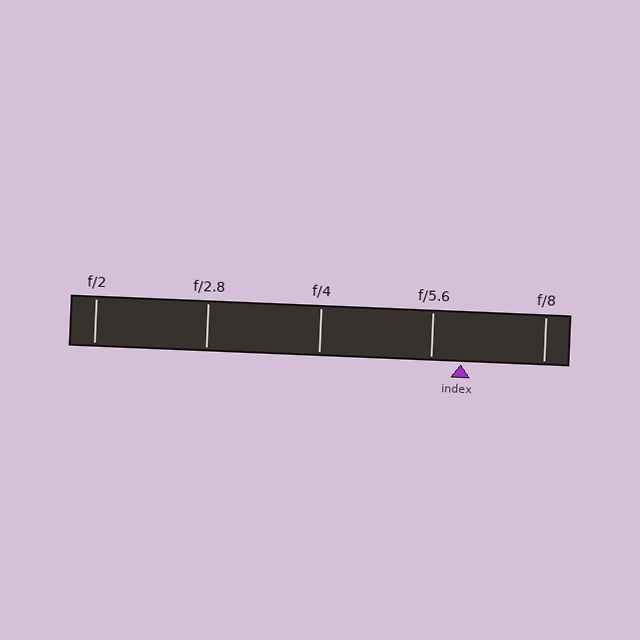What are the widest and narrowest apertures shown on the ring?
The widest aperture shown is f/2 and the narrowest is f/8.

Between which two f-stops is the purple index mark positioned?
The index mark is between f/5.6 and f/8.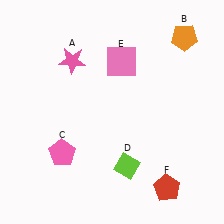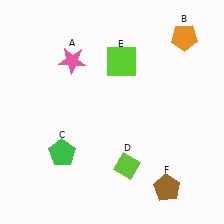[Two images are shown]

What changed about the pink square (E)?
In Image 1, E is pink. In Image 2, it changed to lime.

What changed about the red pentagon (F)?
In Image 1, F is red. In Image 2, it changed to brown.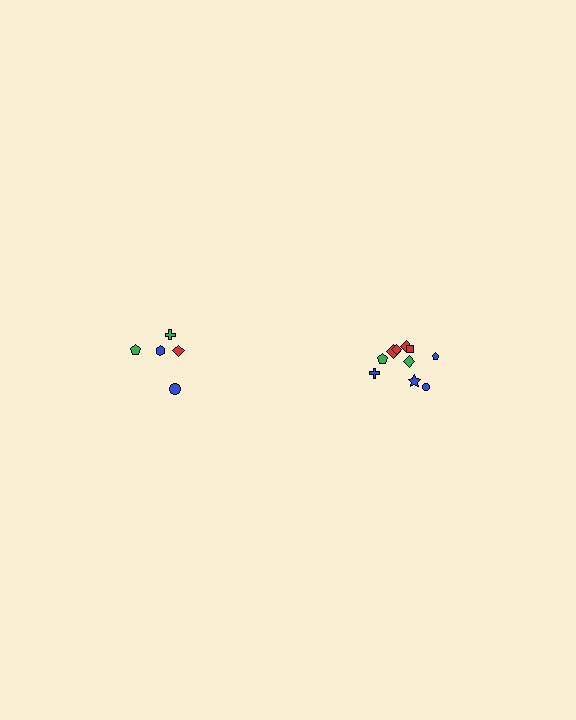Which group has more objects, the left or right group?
The right group.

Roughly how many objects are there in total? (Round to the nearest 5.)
Roughly 15 objects in total.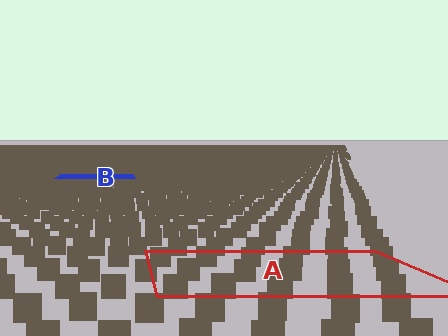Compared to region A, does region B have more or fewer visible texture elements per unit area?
Region B has more texture elements per unit area — they are packed more densely because it is farther away.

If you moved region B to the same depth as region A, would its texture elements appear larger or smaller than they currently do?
They would appear larger. At a closer depth, the same texture elements are projected at a bigger on-screen size.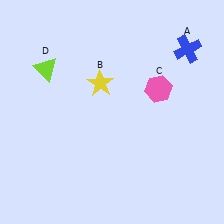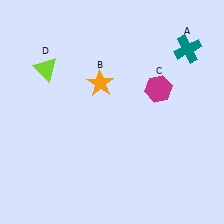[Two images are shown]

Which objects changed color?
A changed from blue to teal. B changed from yellow to orange. C changed from pink to magenta.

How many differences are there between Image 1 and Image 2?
There are 3 differences between the two images.